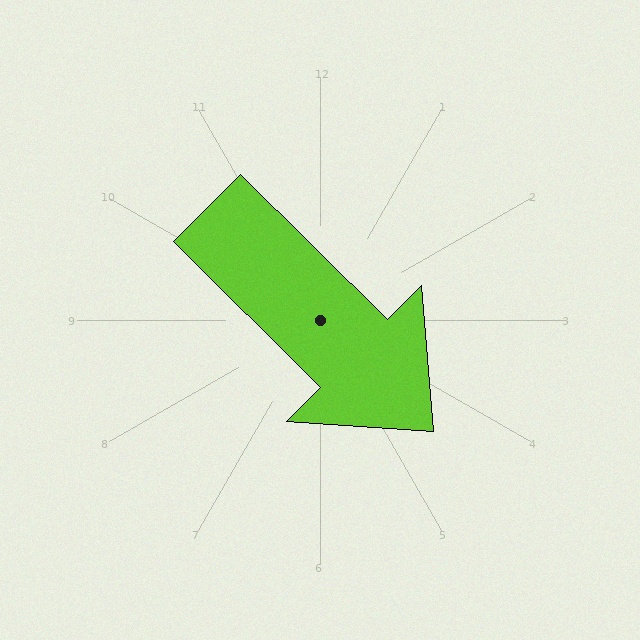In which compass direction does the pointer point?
Southeast.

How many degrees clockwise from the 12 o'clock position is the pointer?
Approximately 135 degrees.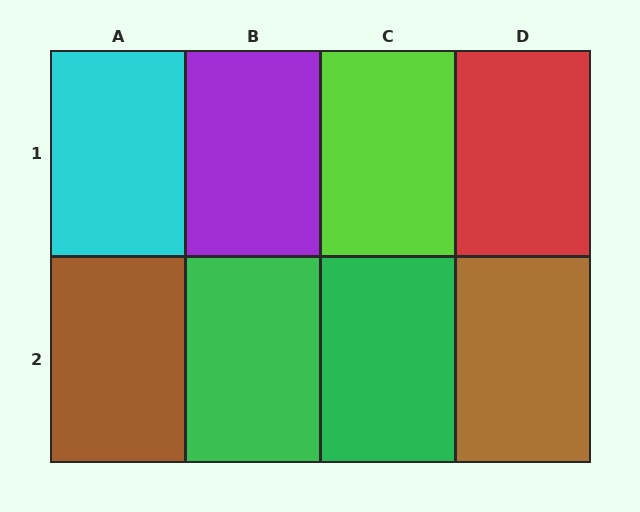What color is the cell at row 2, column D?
Brown.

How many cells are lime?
1 cell is lime.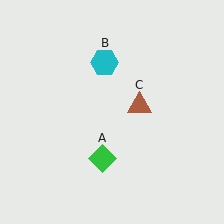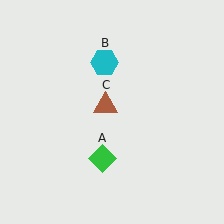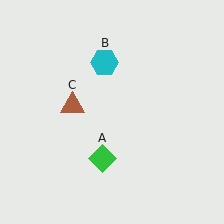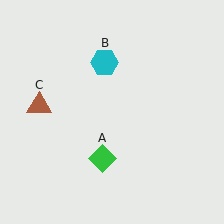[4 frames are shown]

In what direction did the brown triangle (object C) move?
The brown triangle (object C) moved left.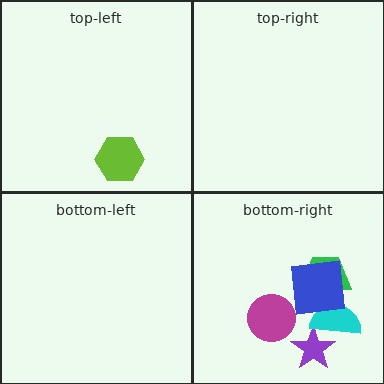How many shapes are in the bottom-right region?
5.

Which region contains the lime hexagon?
The top-left region.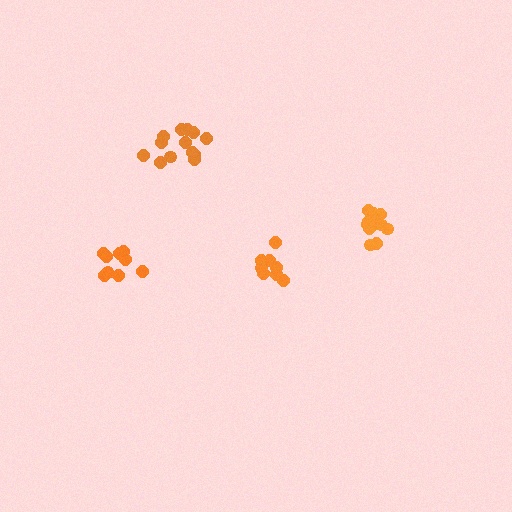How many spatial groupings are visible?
There are 4 spatial groupings.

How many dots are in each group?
Group 1: 11 dots, Group 2: 13 dots, Group 3: 8 dots, Group 4: 9 dots (41 total).